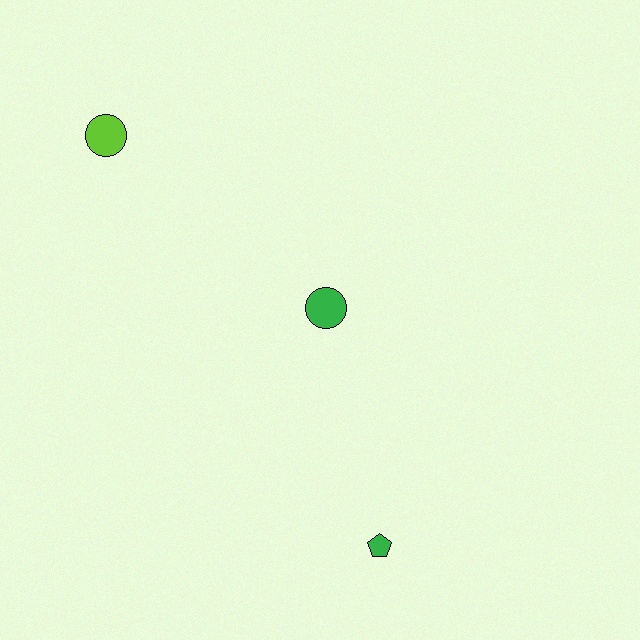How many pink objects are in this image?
There are no pink objects.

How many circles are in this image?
There are 2 circles.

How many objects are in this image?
There are 3 objects.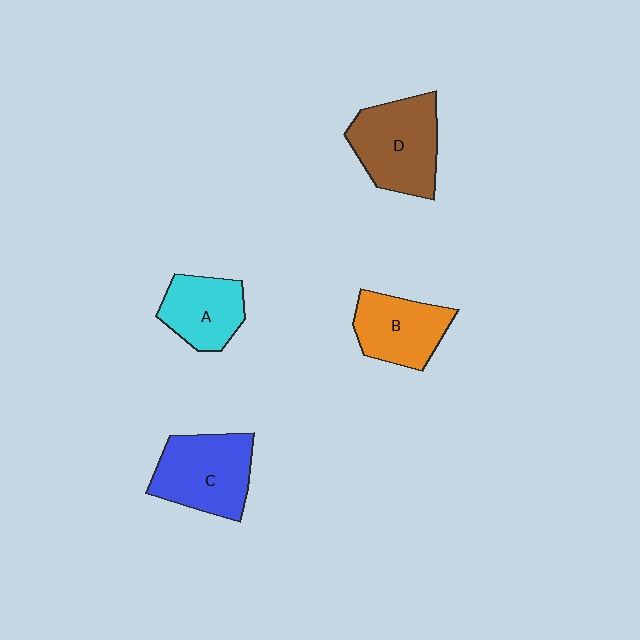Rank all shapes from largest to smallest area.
From largest to smallest: D (brown), C (blue), B (orange), A (cyan).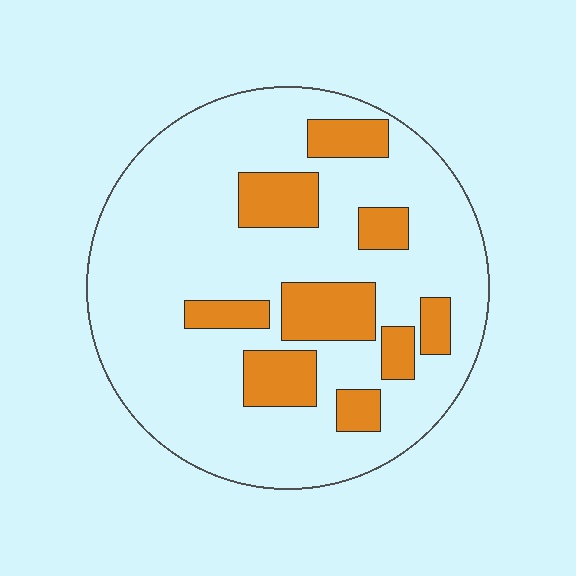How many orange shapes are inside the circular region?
9.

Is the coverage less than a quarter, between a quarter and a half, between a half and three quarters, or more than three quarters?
Less than a quarter.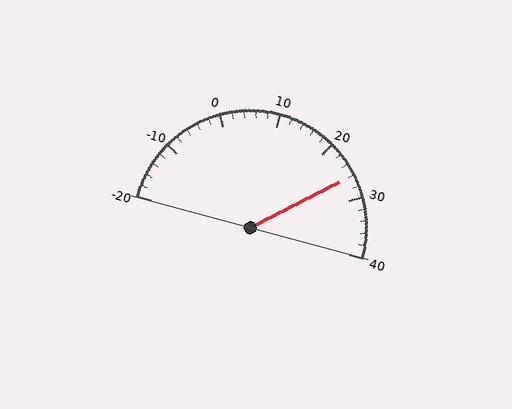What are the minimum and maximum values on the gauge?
The gauge ranges from -20 to 40.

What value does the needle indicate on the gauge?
The needle indicates approximately 26.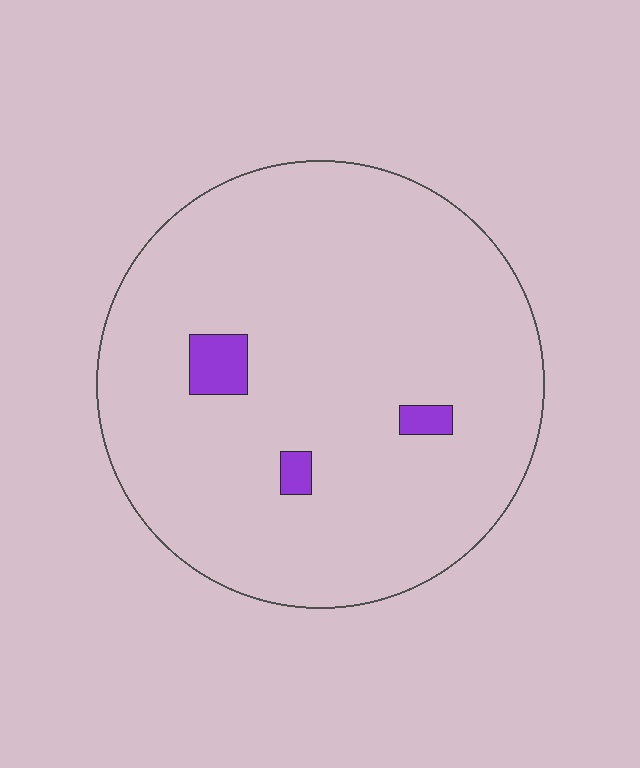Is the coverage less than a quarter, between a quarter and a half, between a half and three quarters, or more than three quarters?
Less than a quarter.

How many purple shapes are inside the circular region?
3.